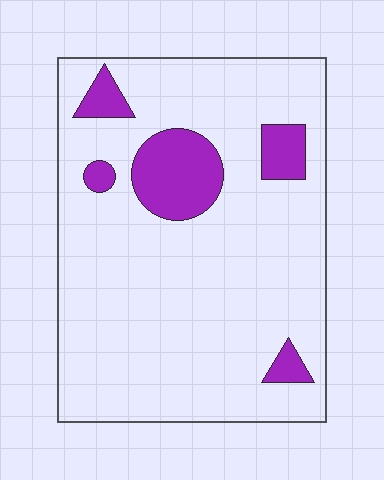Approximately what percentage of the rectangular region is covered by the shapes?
Approximately 15%.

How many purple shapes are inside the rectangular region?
5.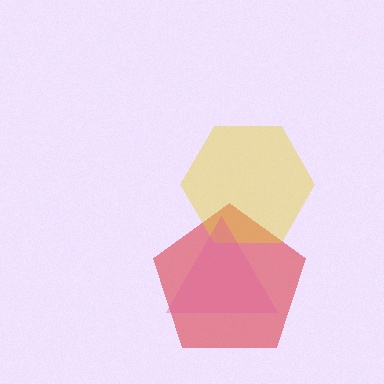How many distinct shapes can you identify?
There are 3 distinct shapes: a red pentagon, a yellow hexagon, a pink triangle.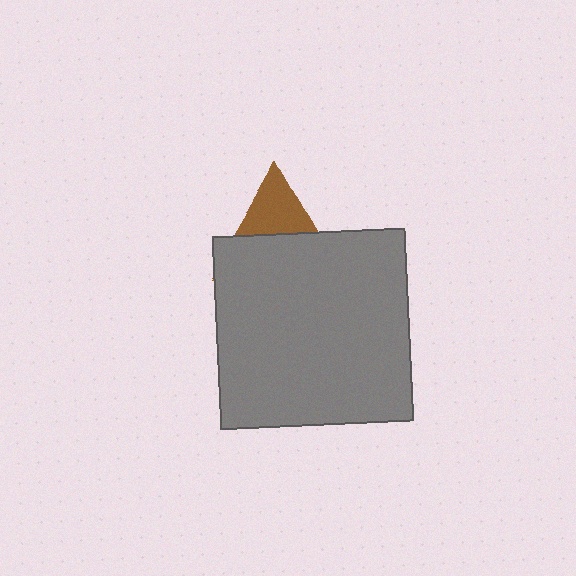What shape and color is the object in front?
The object in front is a gray square.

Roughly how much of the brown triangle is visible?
A small part of it is visible (roughly 39%).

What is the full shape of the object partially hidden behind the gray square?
The partially hidden object is a brown triangle.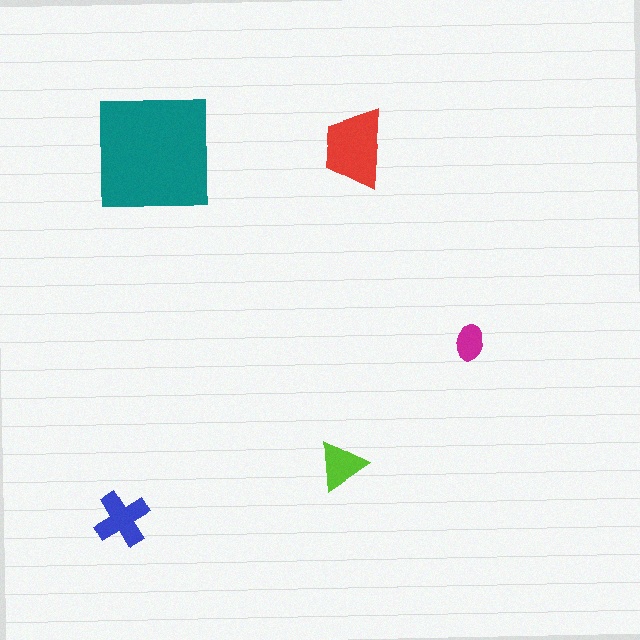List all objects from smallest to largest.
The magenta ellipse, the lime triangle, the blue cross, the red trapezoid, the teal square.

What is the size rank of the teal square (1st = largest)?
1st.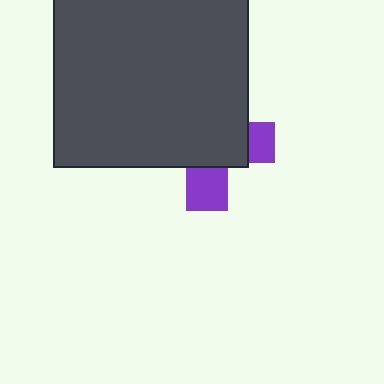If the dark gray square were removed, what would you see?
You would see the complete purple cross.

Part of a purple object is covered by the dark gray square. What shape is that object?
It is a cross.